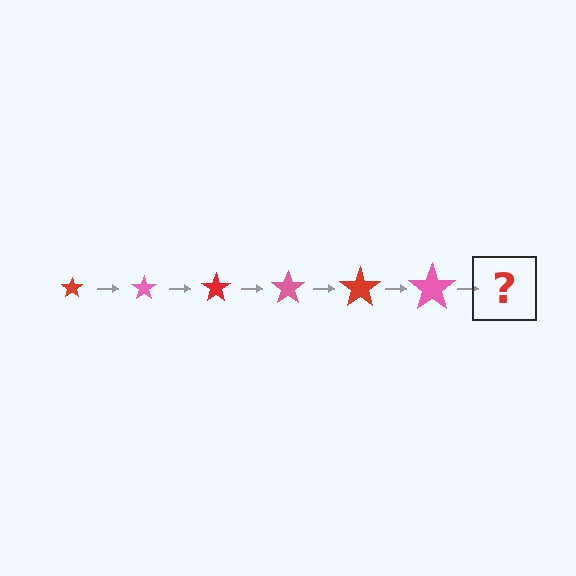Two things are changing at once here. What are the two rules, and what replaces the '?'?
The two rules are that the star grows larger each step and the color cycles through red and pink. The '?' should be a red star, larger than the previous one.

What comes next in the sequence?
The next element should be a red star, larger than the previous one.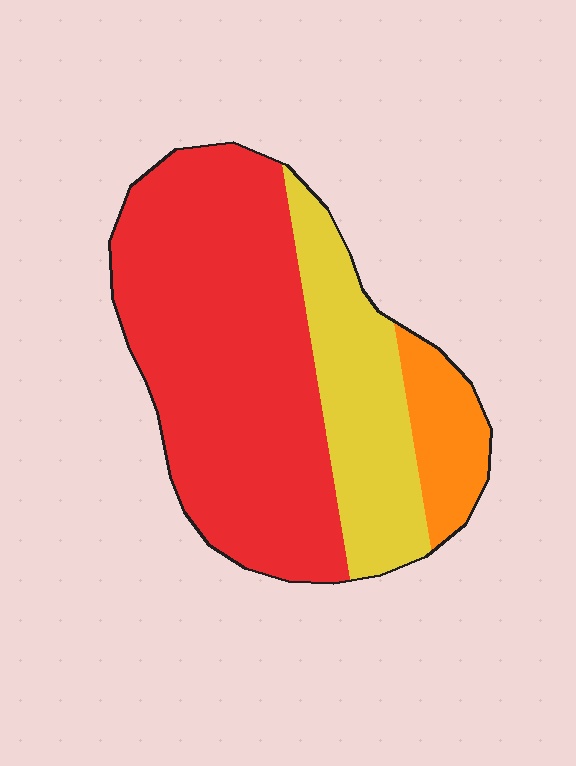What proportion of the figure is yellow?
Yellow takes up about one quarter (1/4) of the figure.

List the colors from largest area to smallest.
From largest to smallest: red, yellow, orange.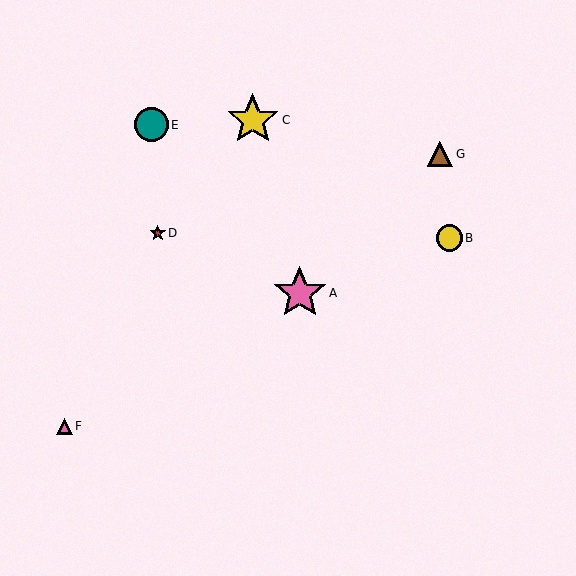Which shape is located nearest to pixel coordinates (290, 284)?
The pink star (labeled A) at (300, 293) is nearest to that location.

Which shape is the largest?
The pink star (labeled A) is the largest.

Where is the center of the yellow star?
The center of the yellow star is at (253, 120).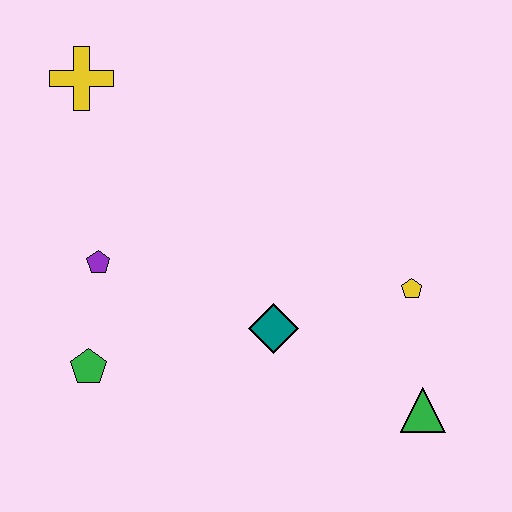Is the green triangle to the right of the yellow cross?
Yes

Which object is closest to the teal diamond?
The yellow pentagon is closest to the teal diamond.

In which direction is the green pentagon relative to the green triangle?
The green pentagon is to the left of the green triangle.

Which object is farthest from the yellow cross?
The green triangle is farthest from the yellow cross.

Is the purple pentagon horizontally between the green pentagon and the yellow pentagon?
Yes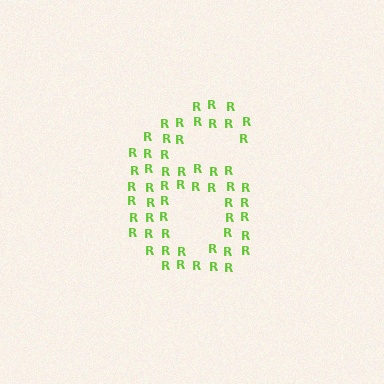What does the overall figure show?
The overall figure shows the digit 6.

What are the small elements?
The small elements are letter R's.